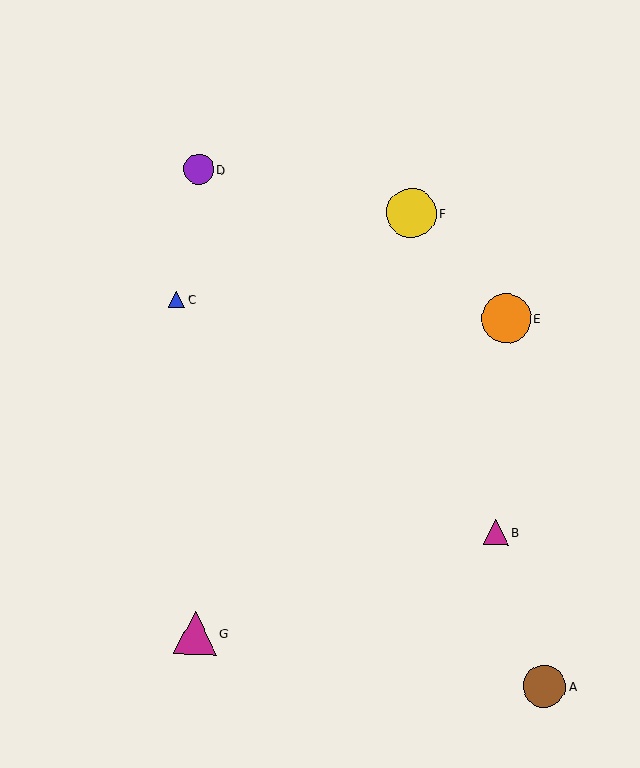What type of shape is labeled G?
Shape G is a magenta triangle.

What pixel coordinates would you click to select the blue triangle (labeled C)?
Click at (176, 299) to select the blue triangle C.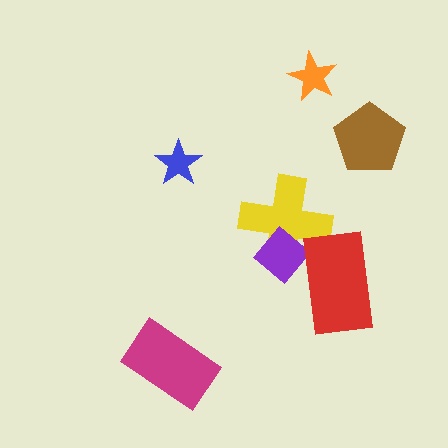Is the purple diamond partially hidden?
Yes, it is partially covered by another shape.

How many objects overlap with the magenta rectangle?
0 objects overlap with the magenta rectangle.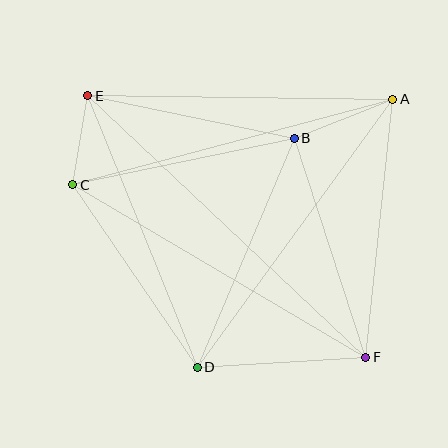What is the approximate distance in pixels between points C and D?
The distance between C and D is approximately 221 pixels.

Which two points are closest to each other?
Points C and E are closest to each other.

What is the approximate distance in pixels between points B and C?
The distance between B and C is approximately 226 pixels.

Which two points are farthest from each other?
Points E and F are farthest from each other.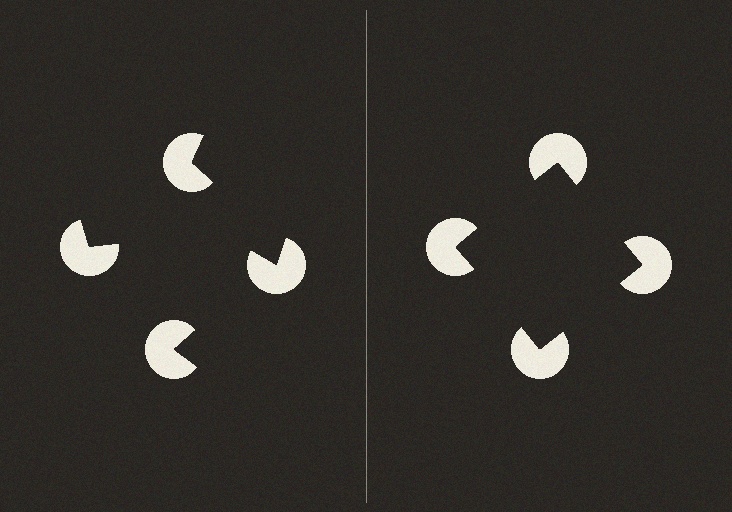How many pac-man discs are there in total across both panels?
8 — 4 on each side.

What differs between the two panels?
The pac-man discs are positioned identically on both sides; only the wedge orientations differ. On the right they align to a square; on the left they are misaligned.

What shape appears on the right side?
An illusory square.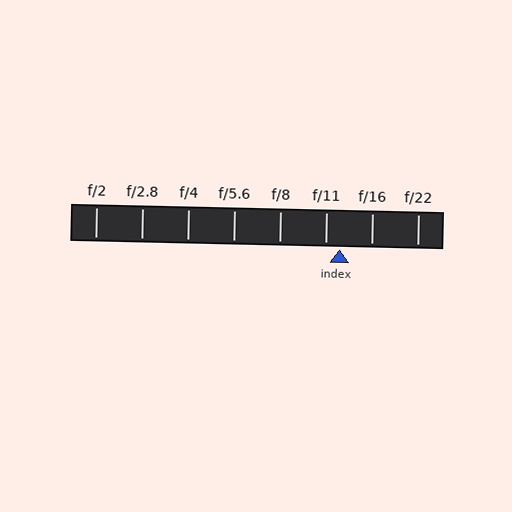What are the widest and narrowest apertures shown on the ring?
The widest aperture shown is f/2 and the narrowest is f/22.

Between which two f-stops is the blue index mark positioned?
The index mark is between f/11 and f/16.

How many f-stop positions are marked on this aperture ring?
There are 8 f-stop positions marked.